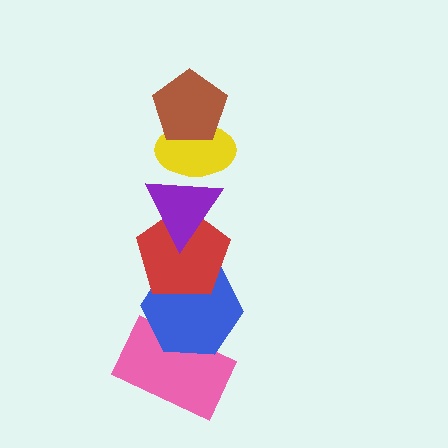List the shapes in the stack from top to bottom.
From top to bottom: the brown pentagon, the yellow ellipse, the purple triangle, the red pentagon, the blue hexagon, the pink rectangle.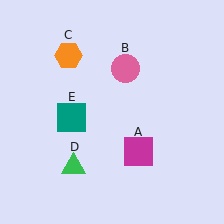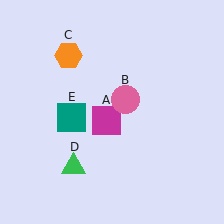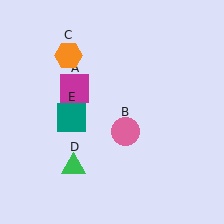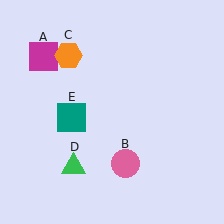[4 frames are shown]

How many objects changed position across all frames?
2 objects changed position: magenta square (object A), pink circle (object B).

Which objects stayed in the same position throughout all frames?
Orange hexagon (object C) and green triangle (object D) and teal square (object E) remained stationary.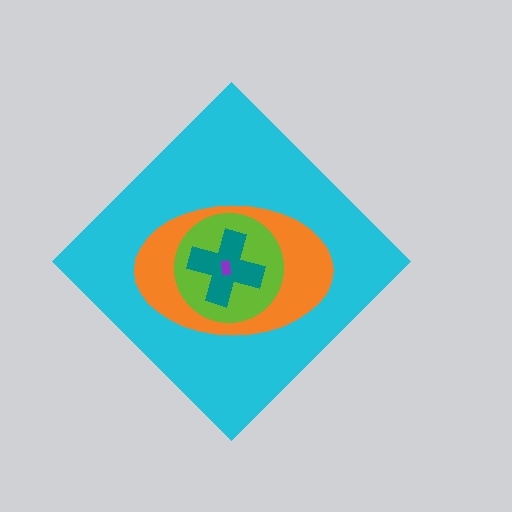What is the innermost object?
The purple rectangle.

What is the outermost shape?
The cyan diamond.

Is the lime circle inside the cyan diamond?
Yes.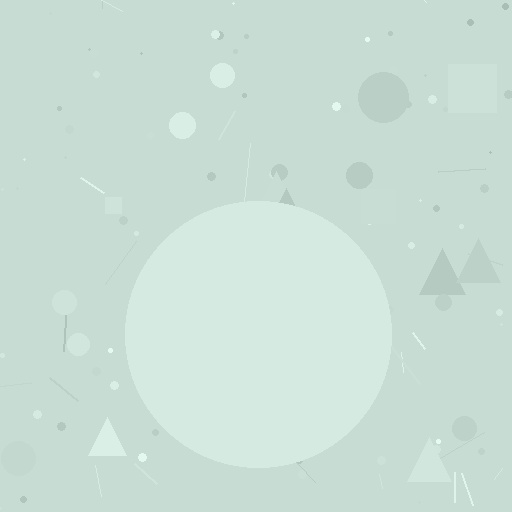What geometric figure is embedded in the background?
A circle is embedded in the background.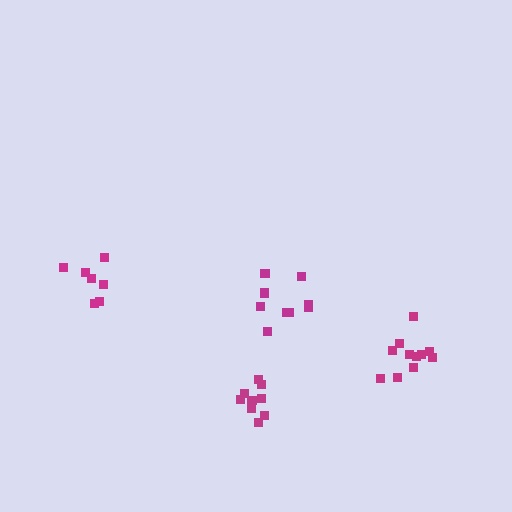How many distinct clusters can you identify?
There are 4 distinct clusters.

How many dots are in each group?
Group 1: 7 dots, Group 2: 9 dots, Group 3: 9 dots, Group 4: 11 dots (36 total).